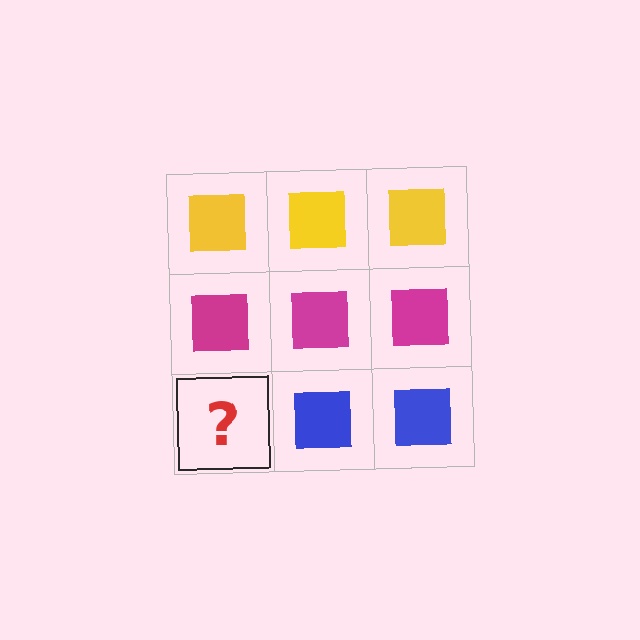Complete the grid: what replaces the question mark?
The question mark should be replaced with a blue square.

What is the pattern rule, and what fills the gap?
The rule is that each row has a consistent color. The gap should be filled with a blue square.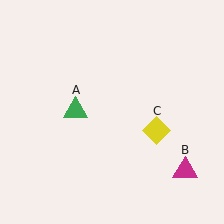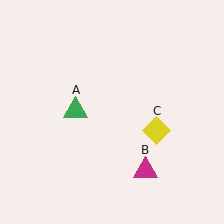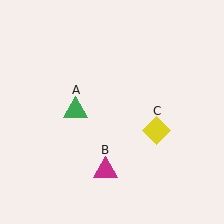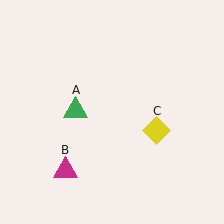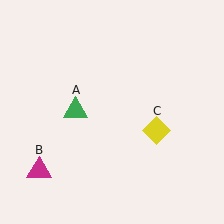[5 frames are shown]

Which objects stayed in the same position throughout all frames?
Green triangle (object A) and yellow diamond (object C) remained stationary.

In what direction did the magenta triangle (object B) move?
The magenta triangle (object B) moved left.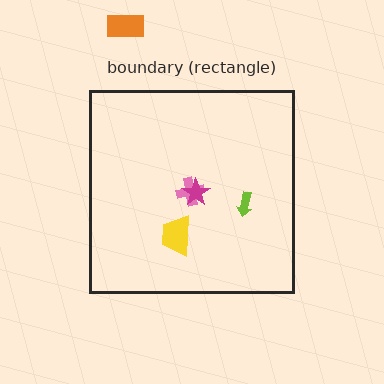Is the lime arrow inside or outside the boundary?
Inside.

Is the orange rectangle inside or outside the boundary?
Outside.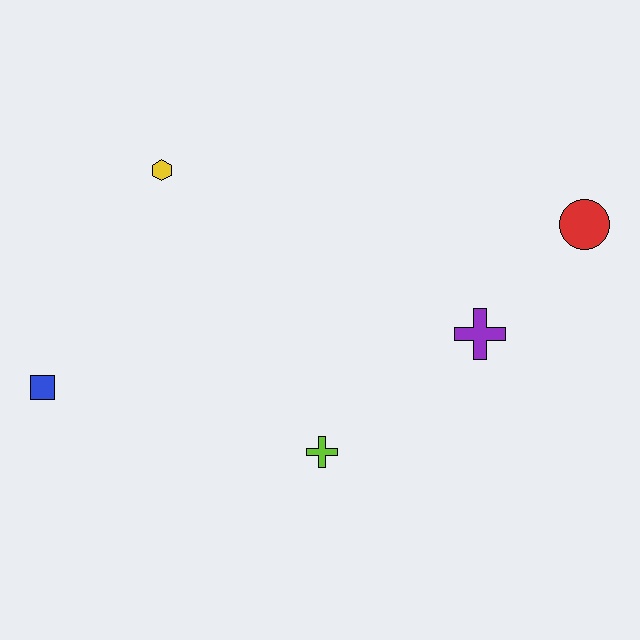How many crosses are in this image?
There are 2 crosses.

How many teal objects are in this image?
There are no teal objects.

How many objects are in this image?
There are 5 objects.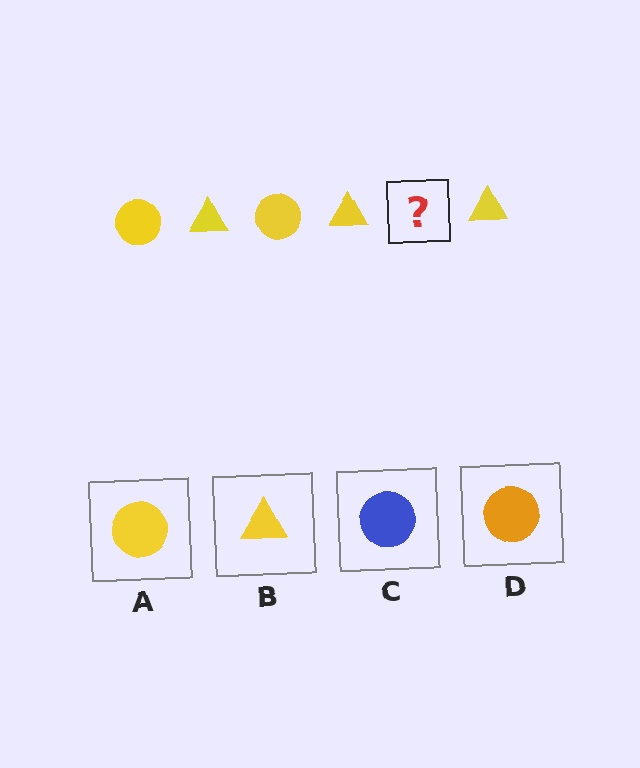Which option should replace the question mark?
Option A.